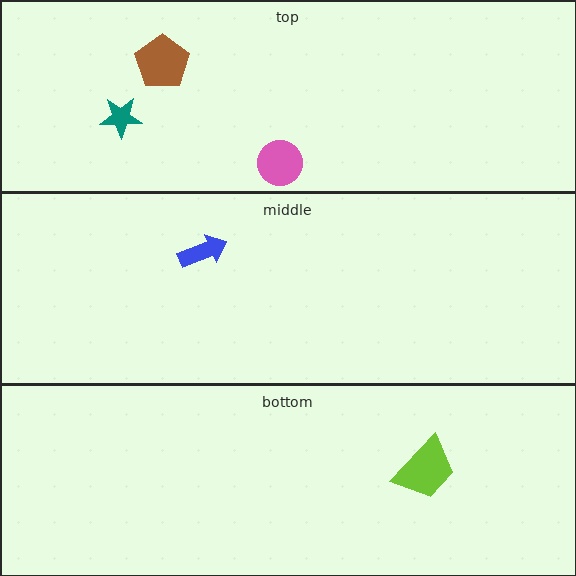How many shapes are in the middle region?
1.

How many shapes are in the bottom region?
1.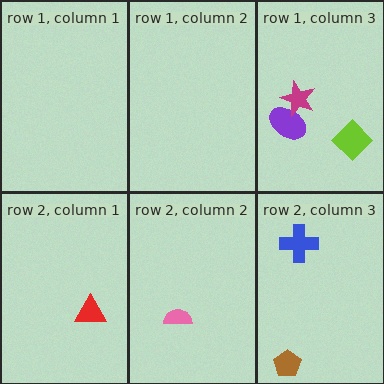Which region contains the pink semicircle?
The row 2, column 2 region.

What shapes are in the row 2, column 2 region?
The pink semicircle.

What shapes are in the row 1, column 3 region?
The lime diamond, the purple ellipse, the magenta star.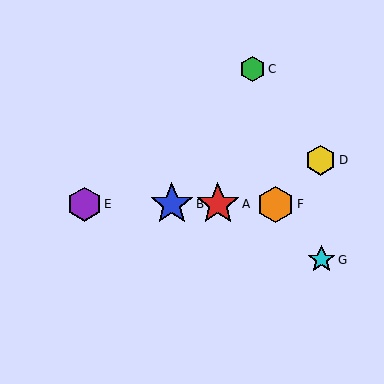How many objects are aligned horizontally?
4 objects (A, B, E, F) are aligned horizontally.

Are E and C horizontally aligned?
No, E is at y≈204 and C is at y≈69.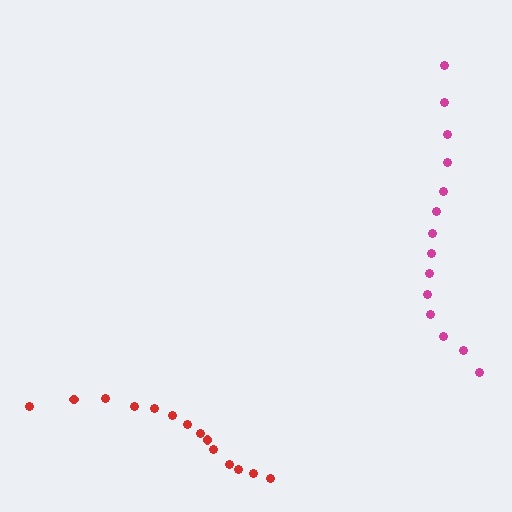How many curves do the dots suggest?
There are 2 distinct paths.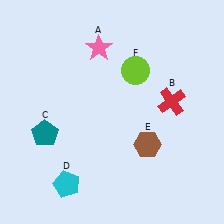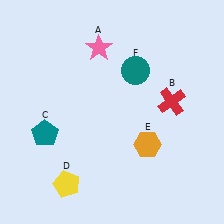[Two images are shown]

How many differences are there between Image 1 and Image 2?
There are 3 differences between the two images.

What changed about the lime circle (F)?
In Image 1, F is lime. In Image 2, it changed to teal.